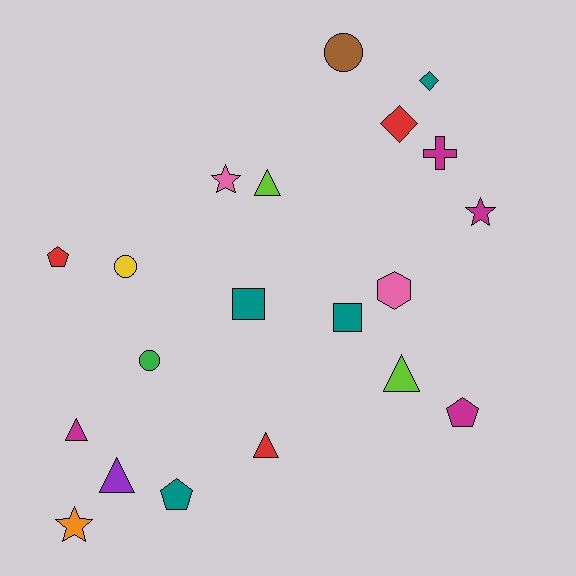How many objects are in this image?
There are 20 objects.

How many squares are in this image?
There are 2 squares.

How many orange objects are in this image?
There is 1 orange object.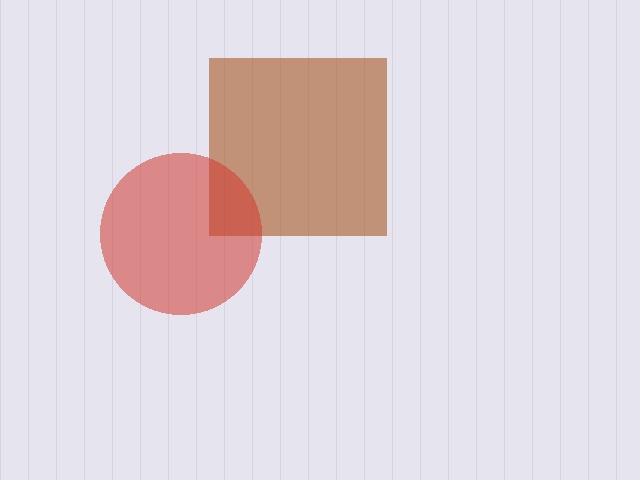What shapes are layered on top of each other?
The layered shapes are: a brown square, a red circle.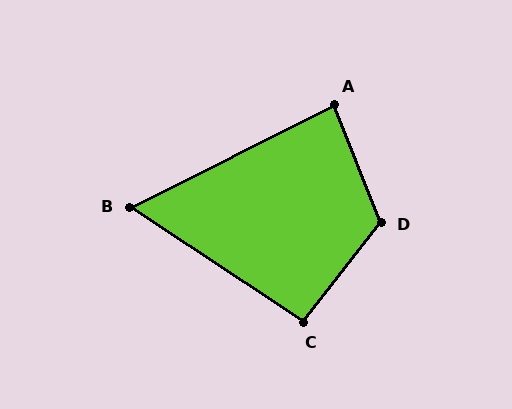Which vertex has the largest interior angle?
D, at approximately 120 degrees.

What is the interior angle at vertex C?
Approximately 95 degrees (approximately right).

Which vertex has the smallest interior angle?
B, at approximately 60 degrees.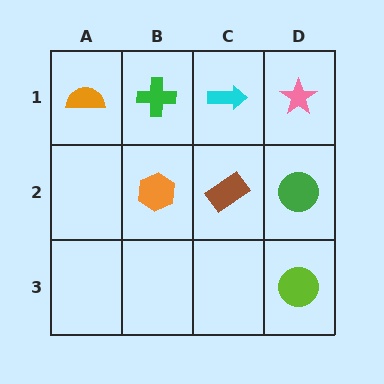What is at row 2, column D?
A green circle.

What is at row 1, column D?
A pink star.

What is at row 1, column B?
A green cross.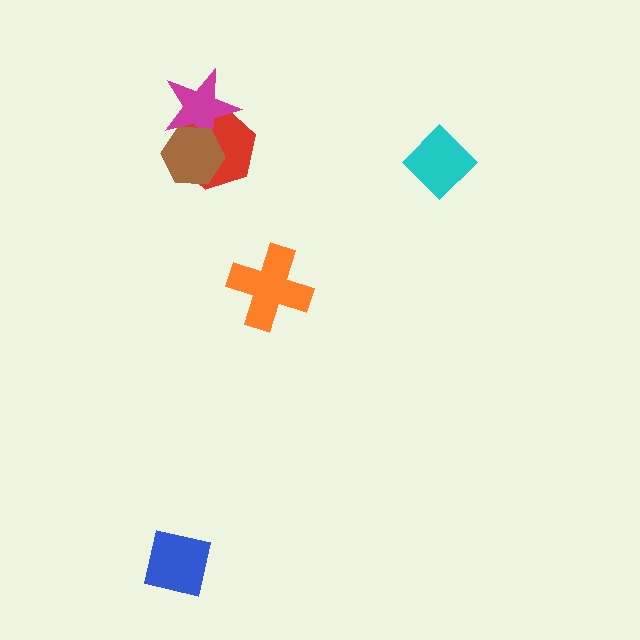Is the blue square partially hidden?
No, no other shape covers it.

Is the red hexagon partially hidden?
Yes, it is partially covered by another shape.